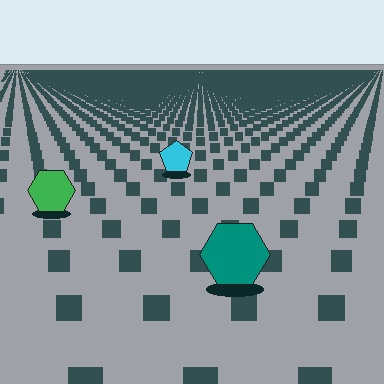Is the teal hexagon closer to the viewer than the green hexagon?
Yes. The teal hexagon is closer — you can tell from the texture gradient: the ground texture is coarser near it.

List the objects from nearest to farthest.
From nearest to farthest: the teal hexagon, the green hexagon, the cyan pentagon.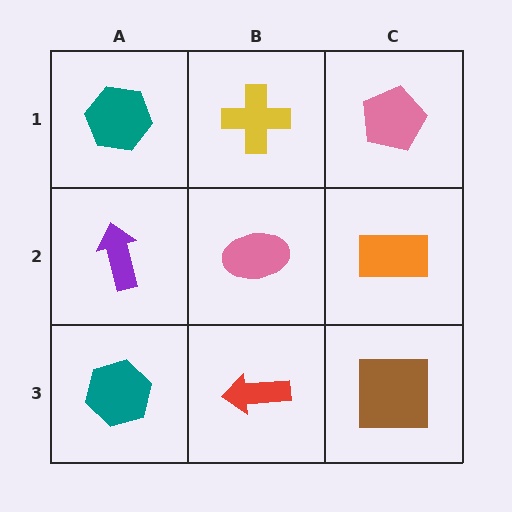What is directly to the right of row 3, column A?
A red arrow.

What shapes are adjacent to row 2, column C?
A pink pentagon (row 1, column C), a brown square (row 3, column C), a pink ellipse (row 2, column B).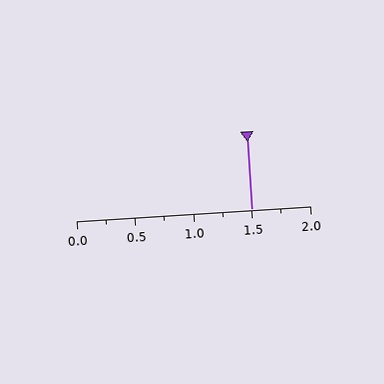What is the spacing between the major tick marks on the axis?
The major ticks are spaced 0.5 apart.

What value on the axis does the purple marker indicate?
The marker indicates approximately 1.5.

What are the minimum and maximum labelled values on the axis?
The axis runs from 0.0 to 2.0.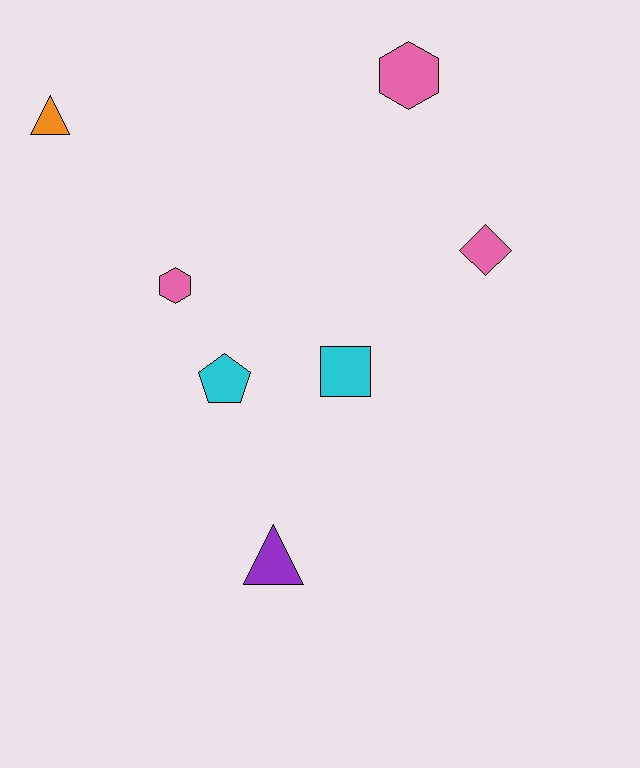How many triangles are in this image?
There are 2 triangles.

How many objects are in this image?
There are 7 objects.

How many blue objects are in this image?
There are no blue objects.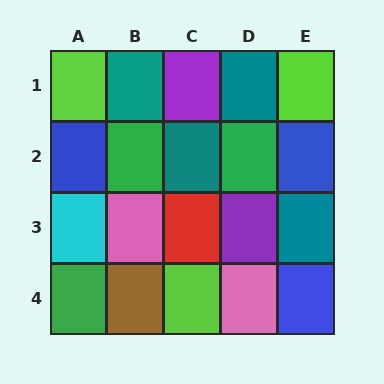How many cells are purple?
2 cells are purple.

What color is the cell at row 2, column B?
Green.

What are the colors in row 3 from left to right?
Cyan, pink, red, purple, teal.